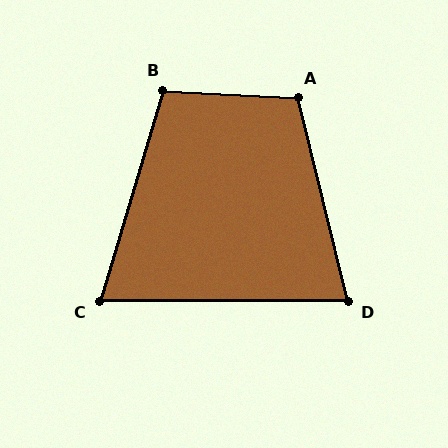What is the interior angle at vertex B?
Approximately 104 degrees (obtuse).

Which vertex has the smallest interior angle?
C, at approximately 73 degrees.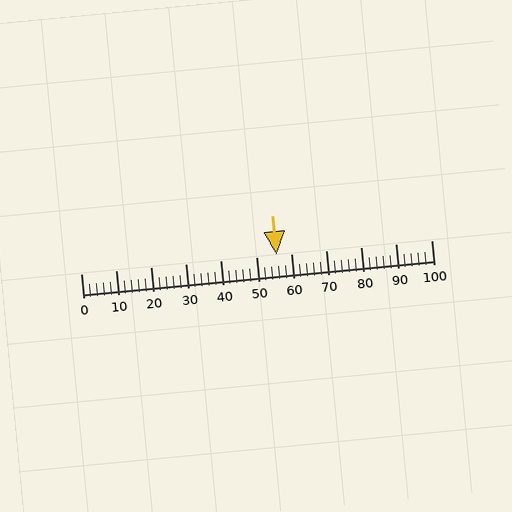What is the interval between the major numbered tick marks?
The major tick marks are spaced 10 units apart.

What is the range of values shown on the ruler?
The ruler shows values from 0 to 100.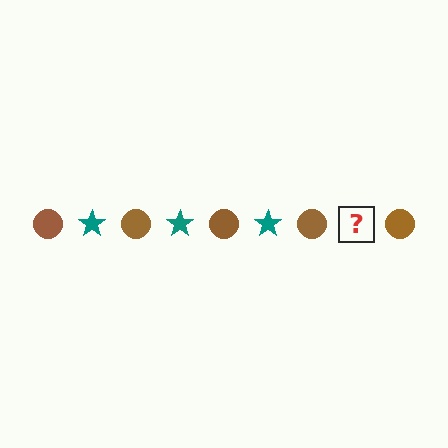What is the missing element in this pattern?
The missing element is a teal star.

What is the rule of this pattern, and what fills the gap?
The rule is that the pattern alternates between brown circle and teal star. The gap should be filled with a teal star.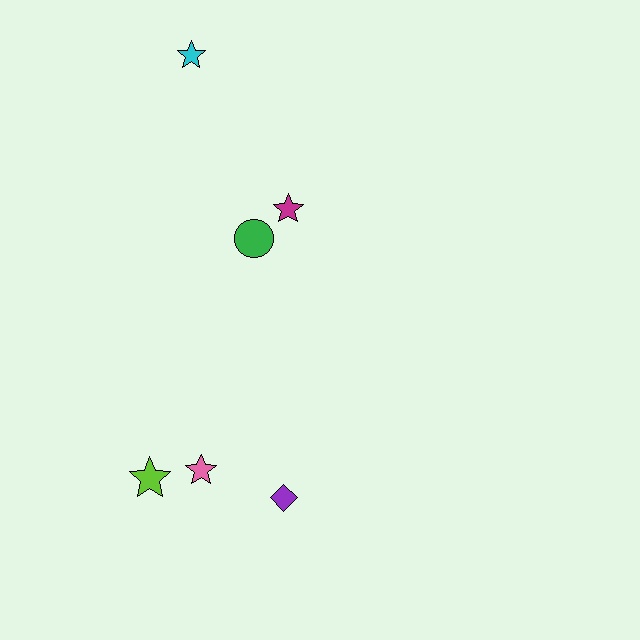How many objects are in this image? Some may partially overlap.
There are 6 objects.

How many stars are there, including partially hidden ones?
There are 4 stars.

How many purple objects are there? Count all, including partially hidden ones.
There is 1 purple object.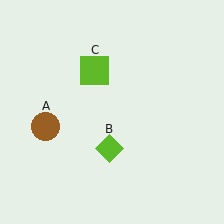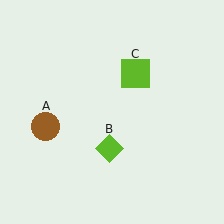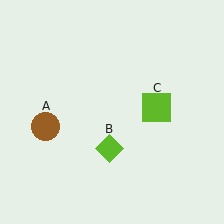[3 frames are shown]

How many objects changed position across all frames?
1 object changed position: lime square (object C).